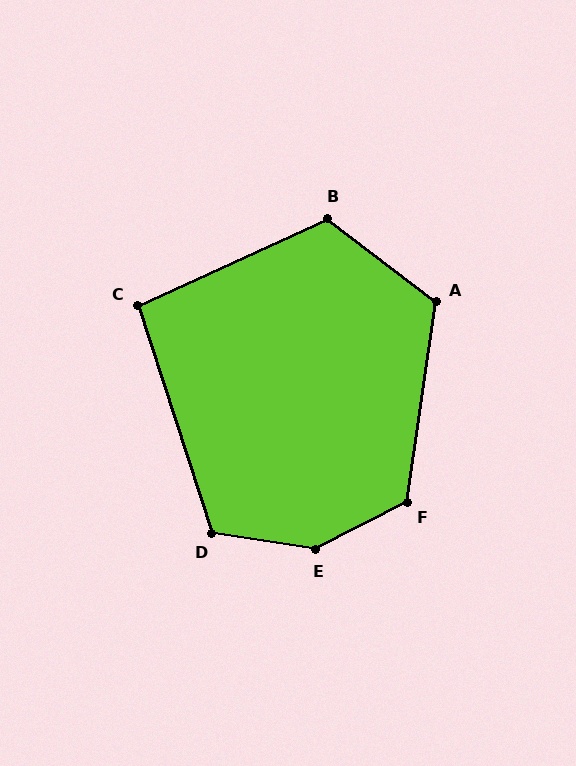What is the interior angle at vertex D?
Approximately 117 degrees (obtuse).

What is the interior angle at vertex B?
Approximately 118 degrees (obtuse).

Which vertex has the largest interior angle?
E, at approximately 144 degrees.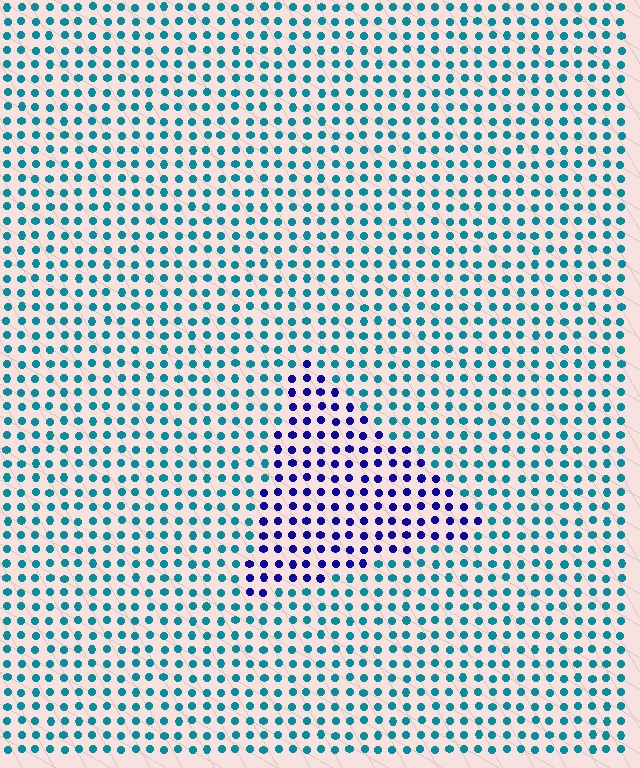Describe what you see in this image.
The image is filled with small teal elements in a uniform arrangement. A triangle-shaped region is visible where the elements are tinted to a slightly different hue, forming a subtle color boundary.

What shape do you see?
I see a triangle.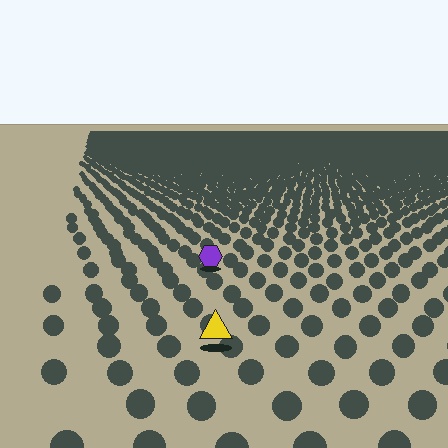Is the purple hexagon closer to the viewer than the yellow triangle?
No. The yellow triangle is closer — you can tell from the texture gradient: the ground texture is coarser near it.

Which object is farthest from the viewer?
The purple hexagon is farthest from the viewer. It appears smaller and the ground texture around it is denser.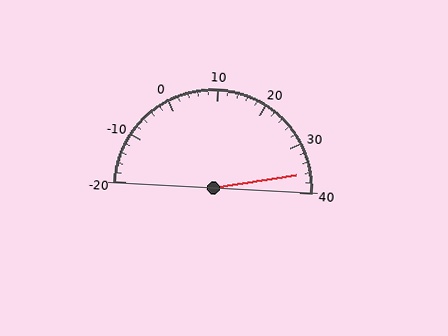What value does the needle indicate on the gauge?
The needle indicates approximately 36.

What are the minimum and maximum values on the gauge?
The gauge ranges from -20 to 40.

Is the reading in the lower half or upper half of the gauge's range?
The reading is in the upper half of the range (-20 to 40).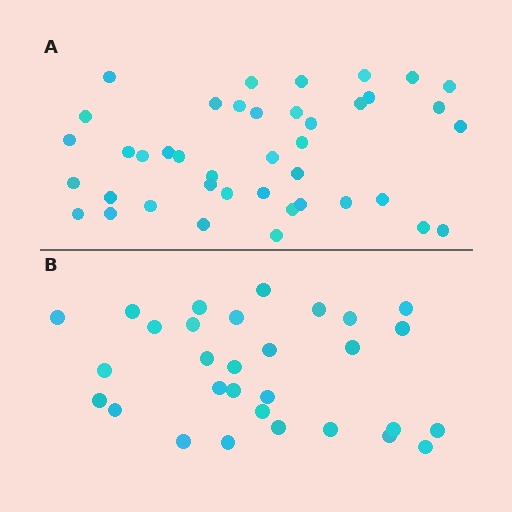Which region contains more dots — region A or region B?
Region A (the top region) has more dots.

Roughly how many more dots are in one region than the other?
Region A has roughly 12 or so more dots than region B.